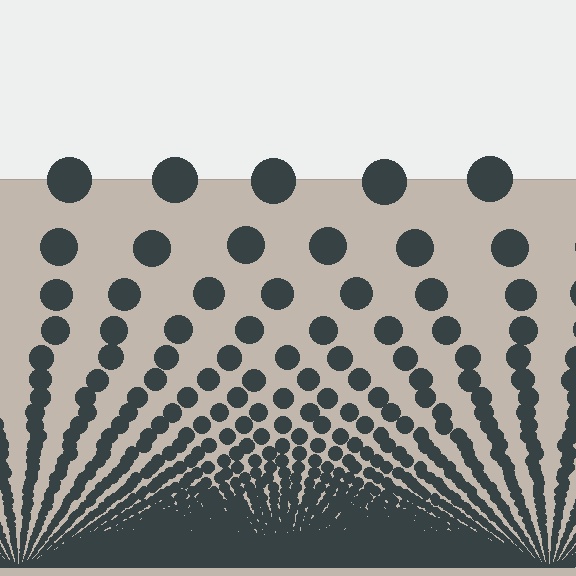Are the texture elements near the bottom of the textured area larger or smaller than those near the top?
Smaller. The gradient is inverted — elements near the bottom are smaller and denser.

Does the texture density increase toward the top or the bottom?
Density increases toward the bottom.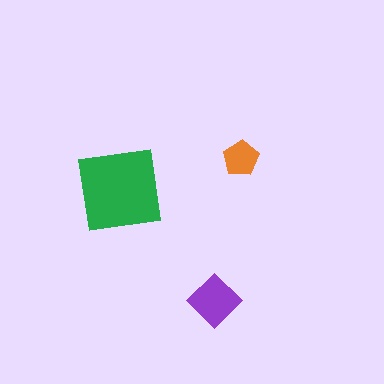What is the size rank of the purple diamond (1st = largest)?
2nd.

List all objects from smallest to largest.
The orange pentagon, the purple diamond, the green square.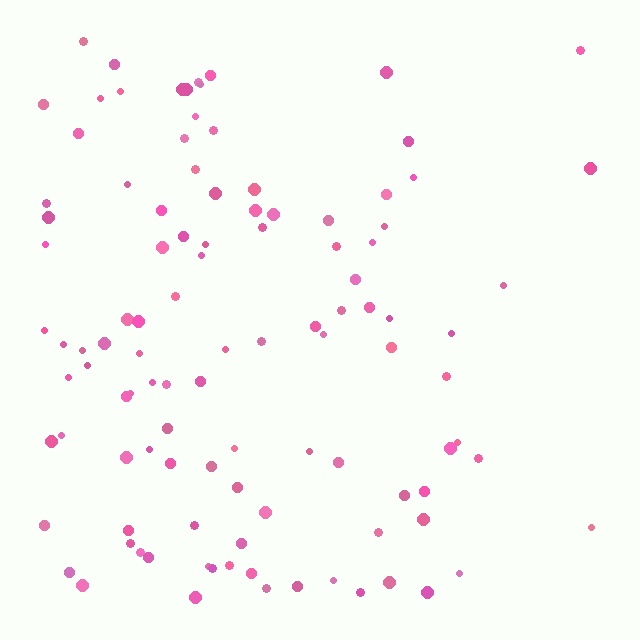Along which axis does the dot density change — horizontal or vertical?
Horizontal.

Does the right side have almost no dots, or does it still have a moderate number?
Still a moderate number, just noticeably fewer than the left.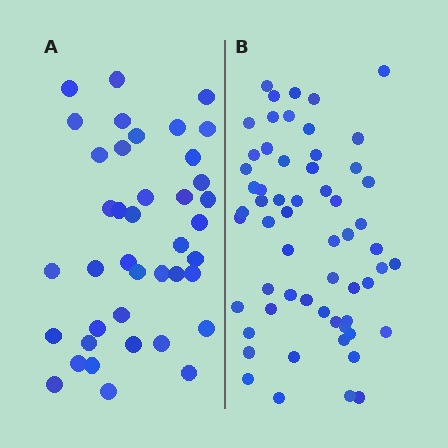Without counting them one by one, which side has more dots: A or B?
Region B (the right region) has more dots.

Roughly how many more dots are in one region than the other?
Region B has approximately 20 more dots than region A.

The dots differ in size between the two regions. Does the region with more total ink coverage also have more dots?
No. Region A has more total ink coverage because its dots are larger, but region B actually contains more individual dots. Total area can be misleading — the number of items is what matters here.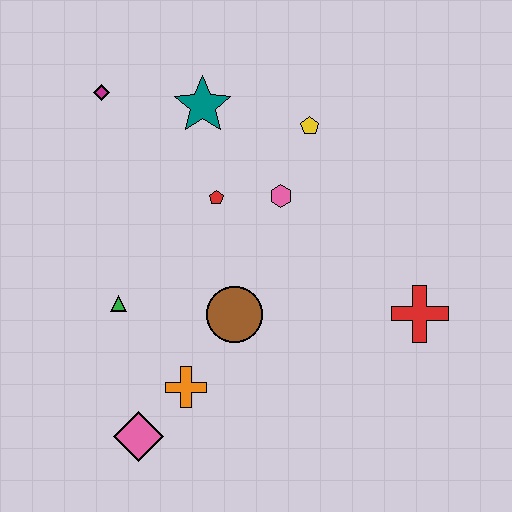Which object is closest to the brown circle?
The orange cross is closest to the brown circle.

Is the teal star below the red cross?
No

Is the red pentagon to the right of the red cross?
No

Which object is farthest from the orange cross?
The magenta diamond is farthest from the orange cross.